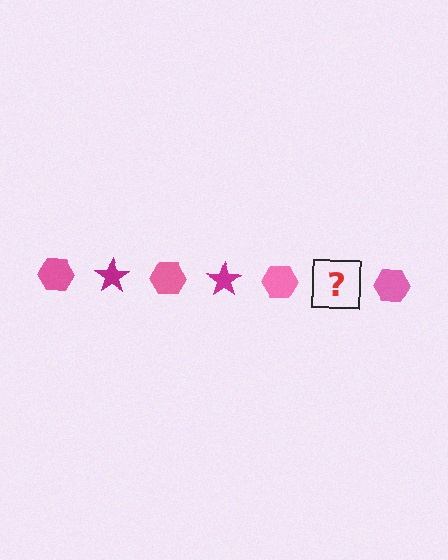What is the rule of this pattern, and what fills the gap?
The rule is that the pattern alternates between pink hexagon and magenta star. The gap should be filled with a magenta star.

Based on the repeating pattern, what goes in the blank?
The blank should be a magenta star.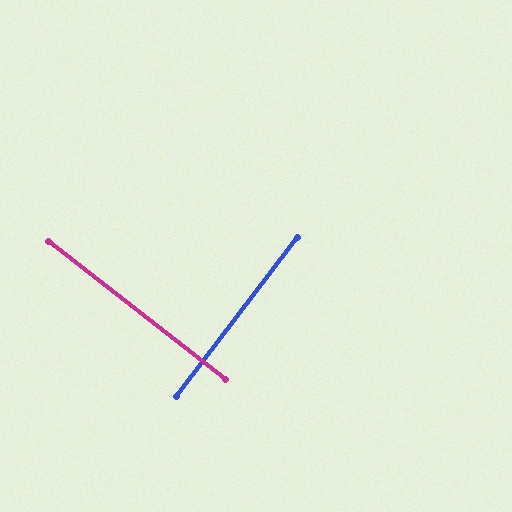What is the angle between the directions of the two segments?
Approximately 89 degrees.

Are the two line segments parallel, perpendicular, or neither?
Perpendicular — they meet at approximately 89°.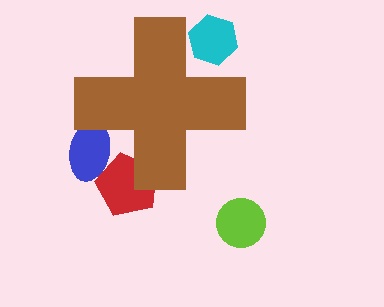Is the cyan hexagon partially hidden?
Yes, the cyan hexagon is partially hidden behind the brown cross.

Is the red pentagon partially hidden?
Yes, the red pentagon is partially hidden behind the brown cross.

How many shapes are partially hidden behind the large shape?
3 shapes are partially hidden.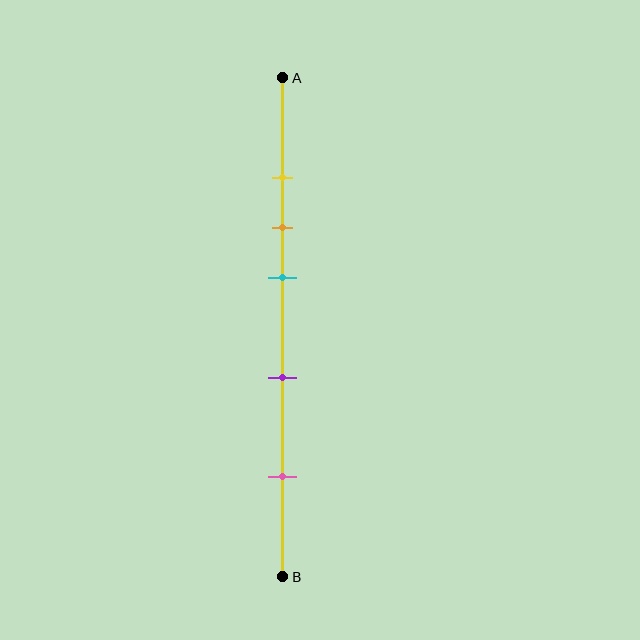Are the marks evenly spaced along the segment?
No, the marks are not evenly spaced.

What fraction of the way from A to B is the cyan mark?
The cyan mark is approximately 40% (0.4) of the way from A to B.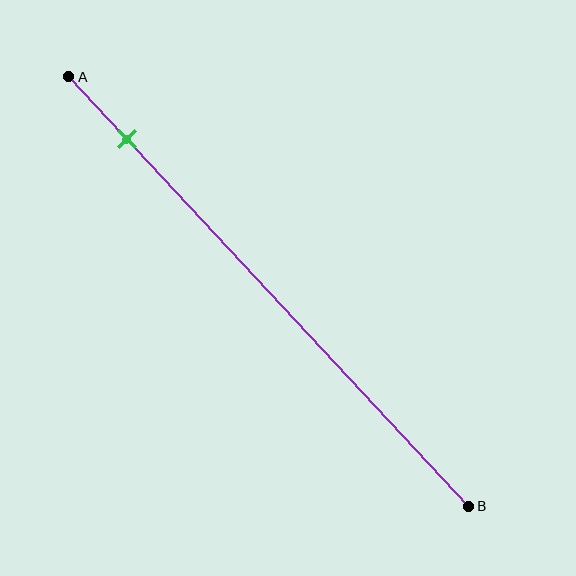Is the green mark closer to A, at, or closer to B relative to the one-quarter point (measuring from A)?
The green mark is closer to point A than the one-quarter point of segment AB.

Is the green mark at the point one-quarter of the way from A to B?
No, the mark is at about 15% from A, not at the 25% one-quarter point.